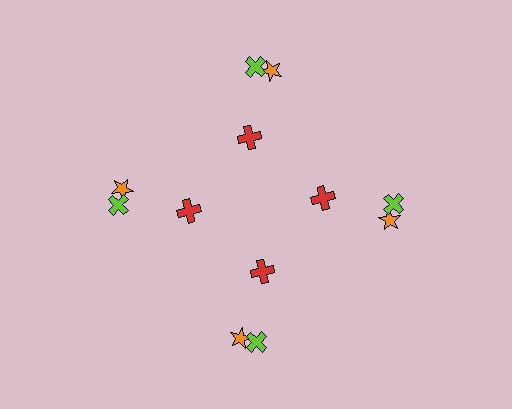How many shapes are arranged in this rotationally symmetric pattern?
There are 12 shapes, arranged in 4 groups of 3.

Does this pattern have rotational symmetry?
Yes, this pattern has 4-fold rotational symmetry. It looks the same after rotating 90 degrees around the center.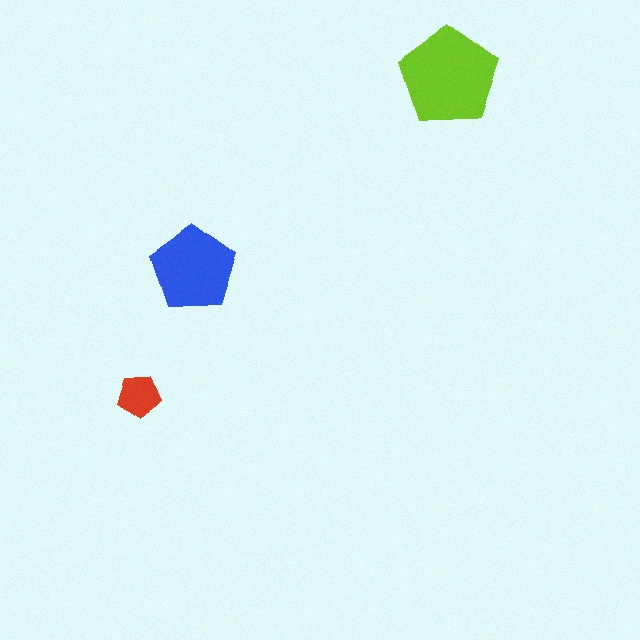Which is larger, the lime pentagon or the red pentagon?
The lime one.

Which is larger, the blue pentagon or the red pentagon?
The blue one.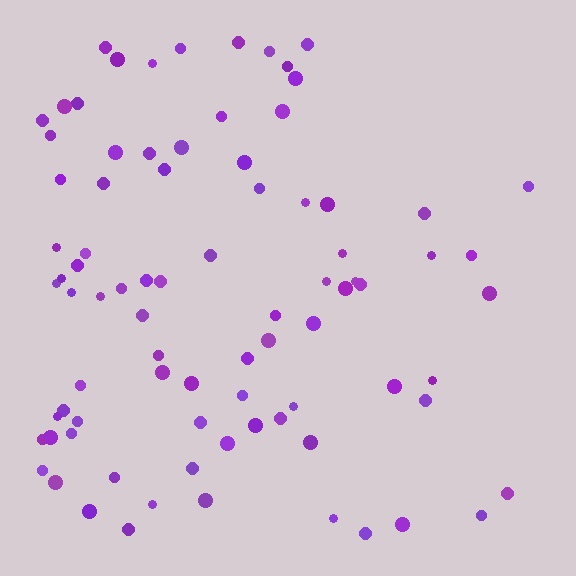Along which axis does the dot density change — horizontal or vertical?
Horizontal.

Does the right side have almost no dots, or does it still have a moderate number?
Still a moderate number, just noticeably fewer than the left.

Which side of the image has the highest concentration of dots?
The left.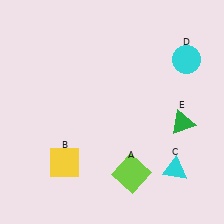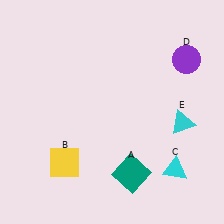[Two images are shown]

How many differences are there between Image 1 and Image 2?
There are 3 differences between the two images.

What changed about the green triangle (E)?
In Image 1, E is green. In Image 2, it changed to cyan.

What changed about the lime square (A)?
In Image 1, A is lime. In Image 2, it changed to teal.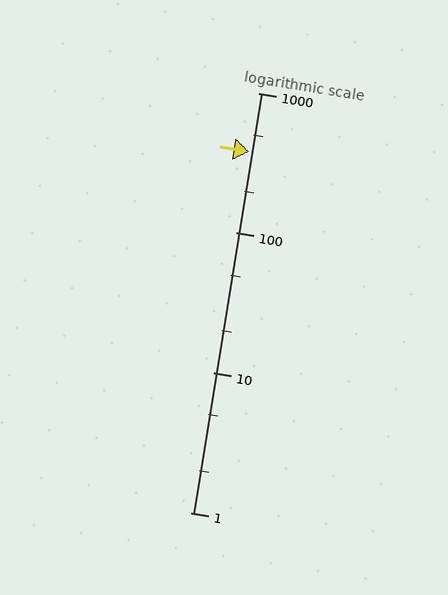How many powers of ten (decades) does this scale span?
The scale spans 3 decades, from 1 to 1000.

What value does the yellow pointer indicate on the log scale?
The pointer indicates approximately 380.